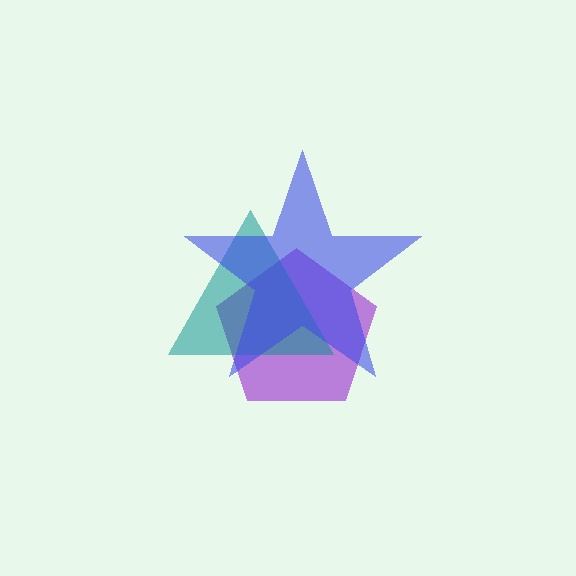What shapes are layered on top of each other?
The layered shapes are: a purple pentagon, a teal triangle, a blue star.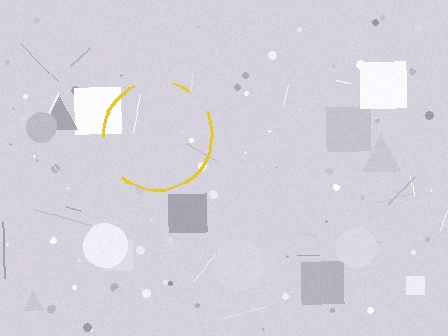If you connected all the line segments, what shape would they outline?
They would outline a circle.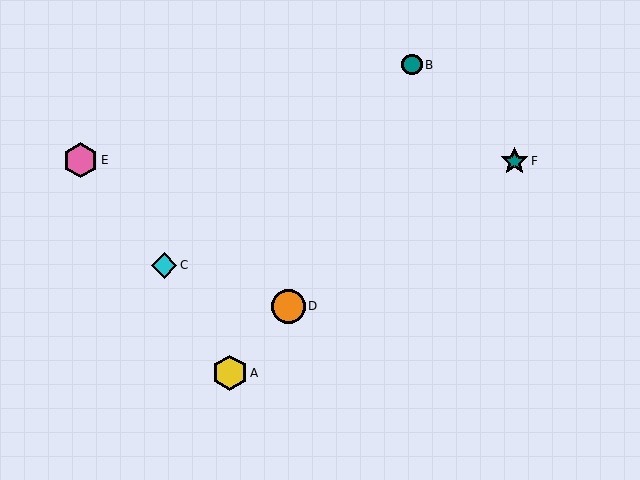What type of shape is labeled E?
Shape E is a pink hexagon.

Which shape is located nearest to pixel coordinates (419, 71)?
The teal circle (labeled B) at (412, 65) is nearest to that location.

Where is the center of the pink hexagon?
The center of the pink hexagon is at (81, 160).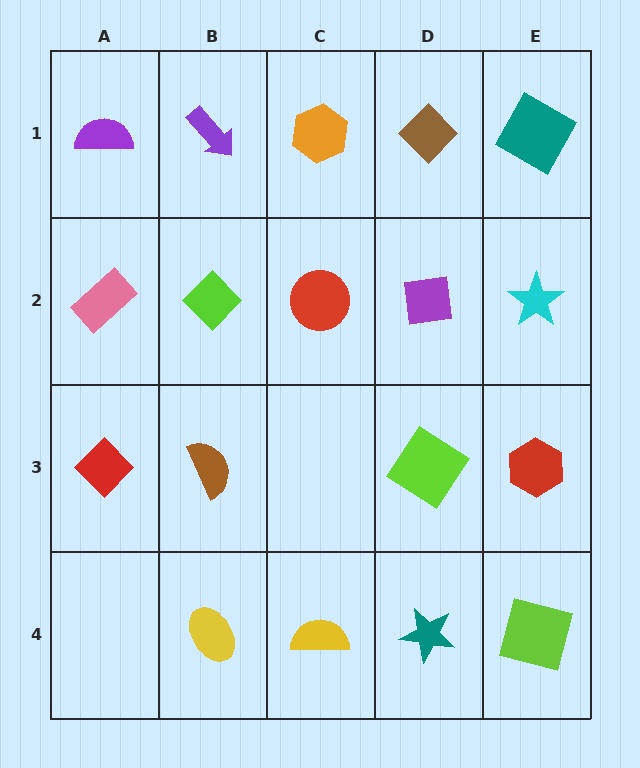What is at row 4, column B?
A yellow ellipse.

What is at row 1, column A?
A purple semicircle.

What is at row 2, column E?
A cyan star.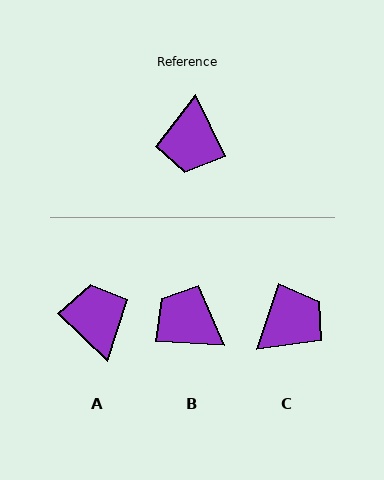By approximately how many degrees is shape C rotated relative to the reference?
Approximately 135 degrees counter-clockwise.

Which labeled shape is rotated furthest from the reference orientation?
A, about 160 degrees away.